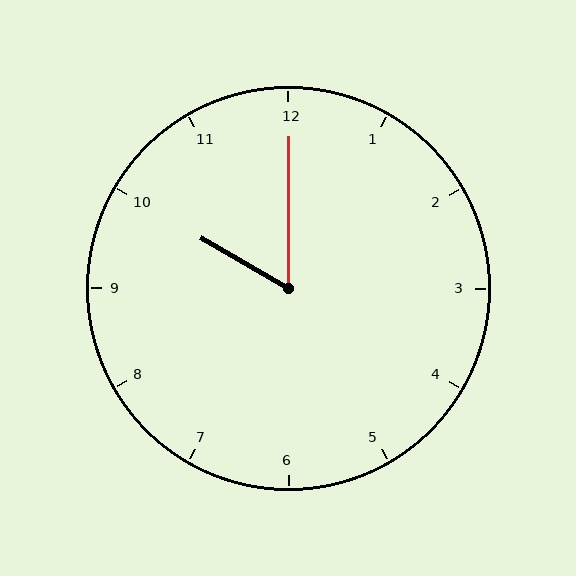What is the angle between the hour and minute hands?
Approximately 60 degrees.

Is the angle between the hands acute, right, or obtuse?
It is acute.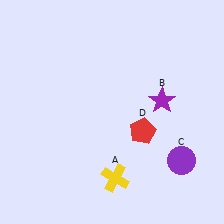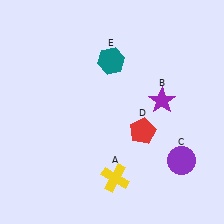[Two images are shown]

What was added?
A teal hexagon (E) was added in Image 2.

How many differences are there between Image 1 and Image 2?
There is 1 difference between the two images.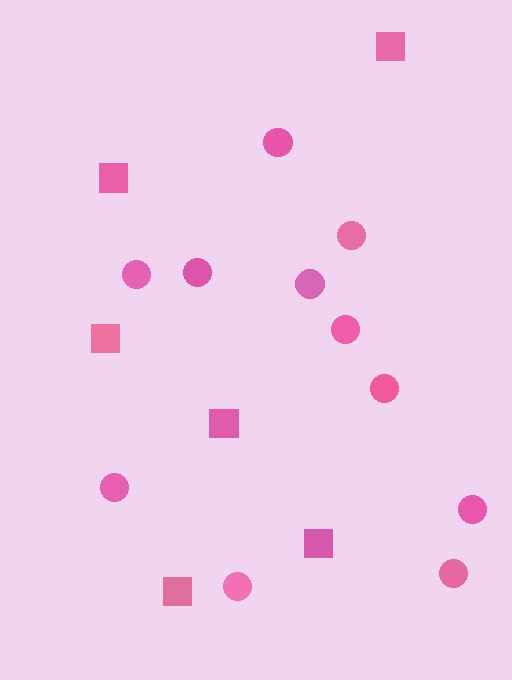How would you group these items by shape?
There are 2 groups: one group of circles (11) and one group of squares (6).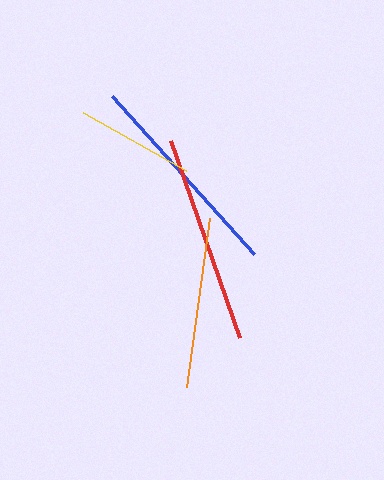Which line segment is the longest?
The blue line is the longest at approximately 212 pixels.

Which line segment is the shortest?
The yellow line is the shortest at approximately 118 pixels.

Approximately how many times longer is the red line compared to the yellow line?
The red line is approximately 1.8 times the length of the yellow line.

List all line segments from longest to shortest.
From longest to shortest: blue, red, orange, yellow.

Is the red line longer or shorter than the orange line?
The red line is longer than the orange line.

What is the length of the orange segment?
The orange segment is approximately 170 pixels long.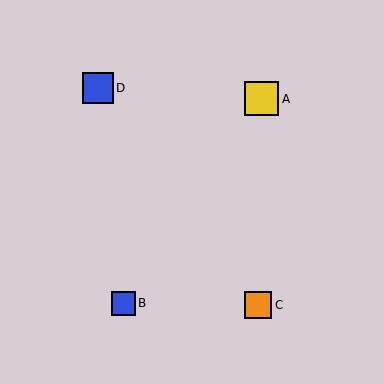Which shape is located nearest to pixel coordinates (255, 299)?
The orange square (labeled C) at (259, 305) is nearest to that location.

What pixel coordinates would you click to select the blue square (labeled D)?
Click at (97, 89) to select the blue square D.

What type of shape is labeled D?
Shape D is a blue square.